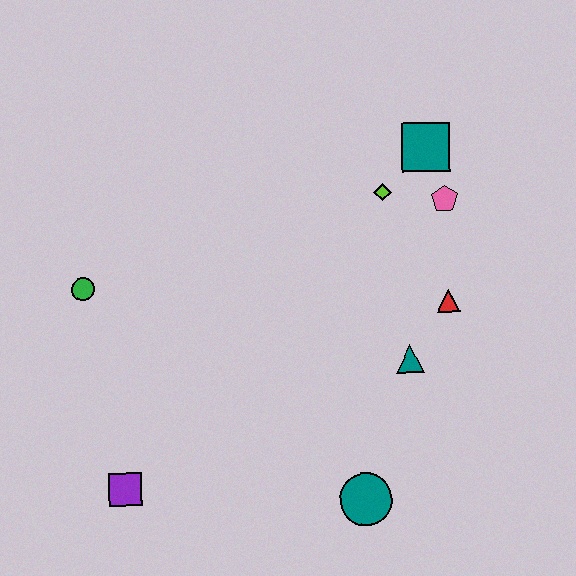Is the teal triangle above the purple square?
Yes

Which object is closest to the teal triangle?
The red triangle is closest to the teal triangle.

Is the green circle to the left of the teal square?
Yes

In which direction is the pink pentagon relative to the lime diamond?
The pink pentagon is to the right of the lime diamond.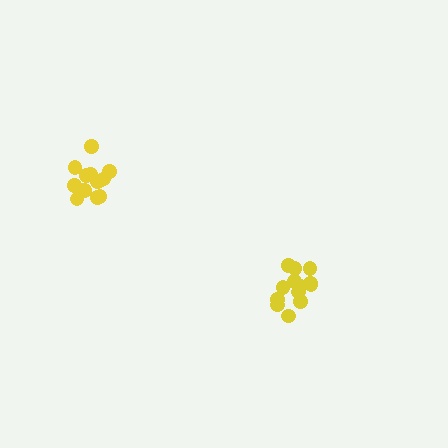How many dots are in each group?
Group 1: 13 dots, Group 2: 13 dots (26 total).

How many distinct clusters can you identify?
There are 2 distinct clusters.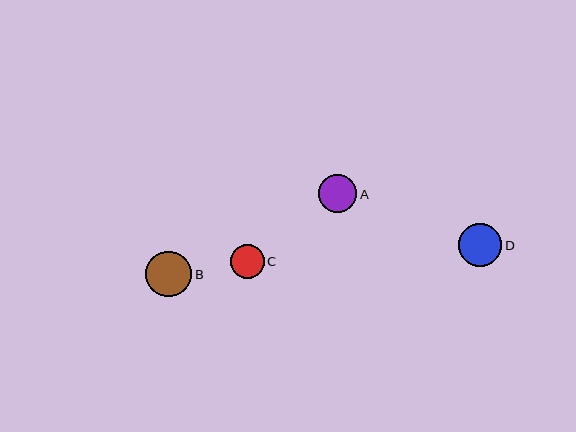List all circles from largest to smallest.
From largest to smallest: B, D, A, C.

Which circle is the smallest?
Circle C is the smallest with a size of approximately 34 pixels.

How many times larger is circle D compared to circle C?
Circle D is approximately 1.3 times the size of circle C.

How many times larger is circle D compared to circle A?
Circle D is approximately 1.1 times the size of circle A.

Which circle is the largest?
Circle B is the largest with a size of approximately 46 pixels.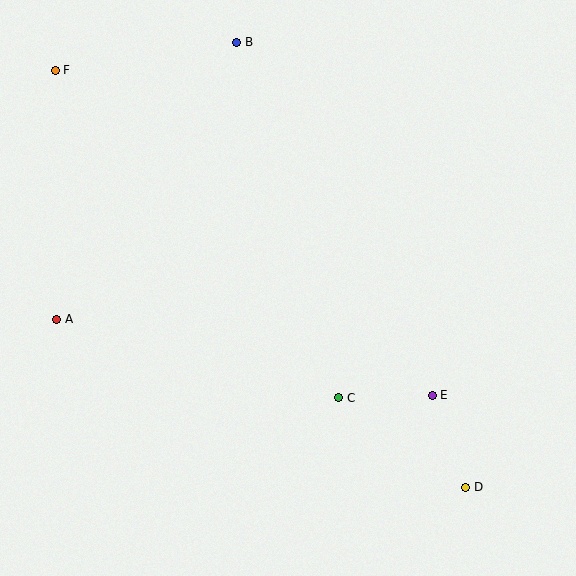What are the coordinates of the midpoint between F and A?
The midpoint between F and A is at (56, 195).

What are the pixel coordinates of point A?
Point A is at (57, 319).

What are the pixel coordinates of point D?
Point D is at (466, 487).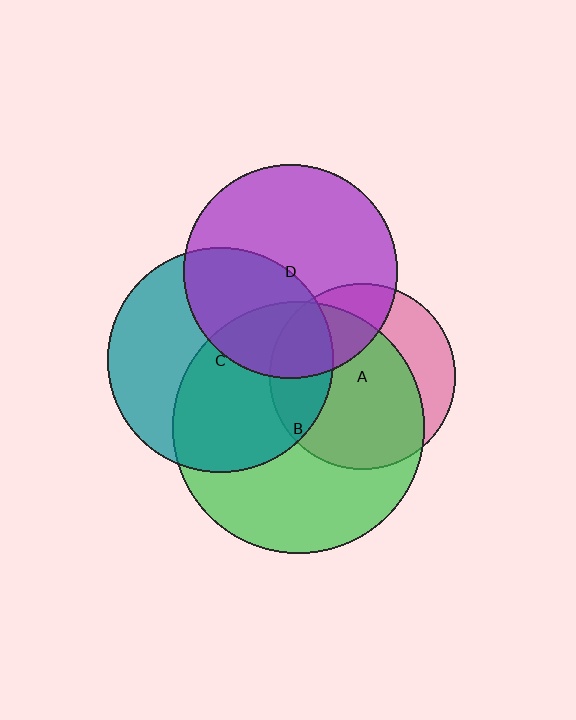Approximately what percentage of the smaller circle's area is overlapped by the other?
Approximately 70%.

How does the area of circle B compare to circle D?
Approximately 1.4 times.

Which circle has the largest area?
Circle B (green).